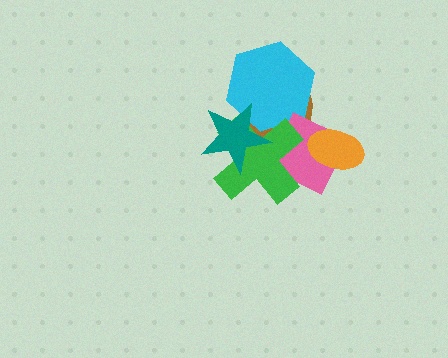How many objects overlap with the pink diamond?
4 objects overlap with the pink diamond.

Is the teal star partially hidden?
No, no other shape covers it.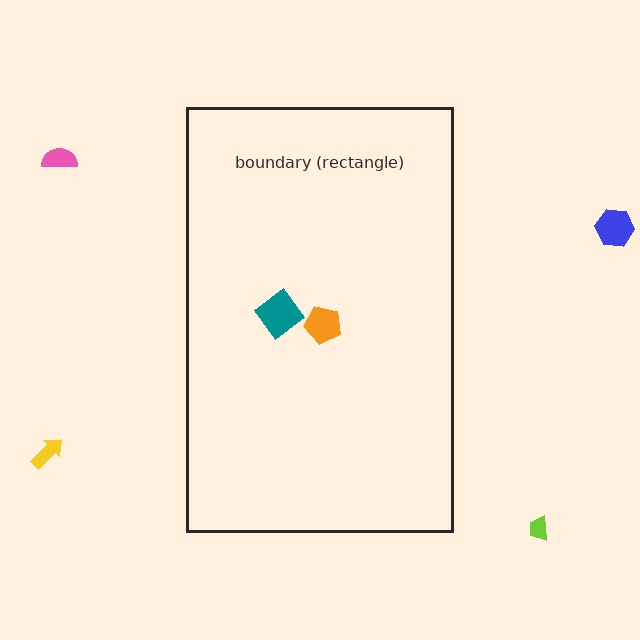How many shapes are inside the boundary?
2 inside, 4 outside.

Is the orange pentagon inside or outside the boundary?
Inside.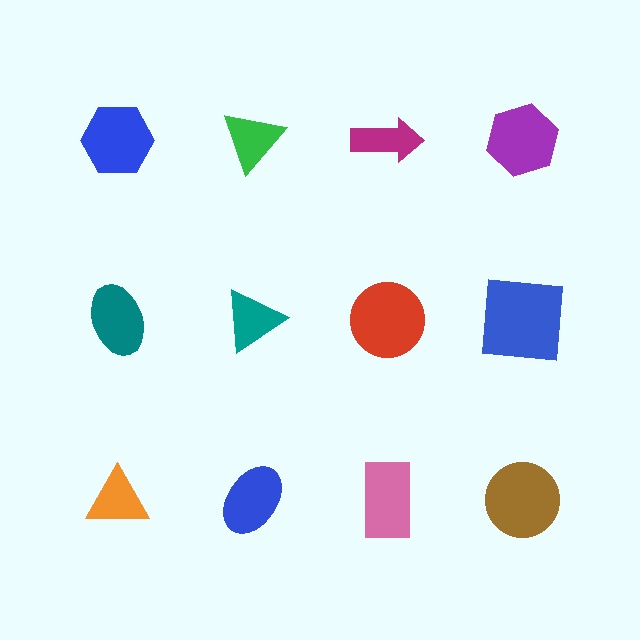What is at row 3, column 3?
A pink rectangle.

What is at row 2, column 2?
A teal triangle.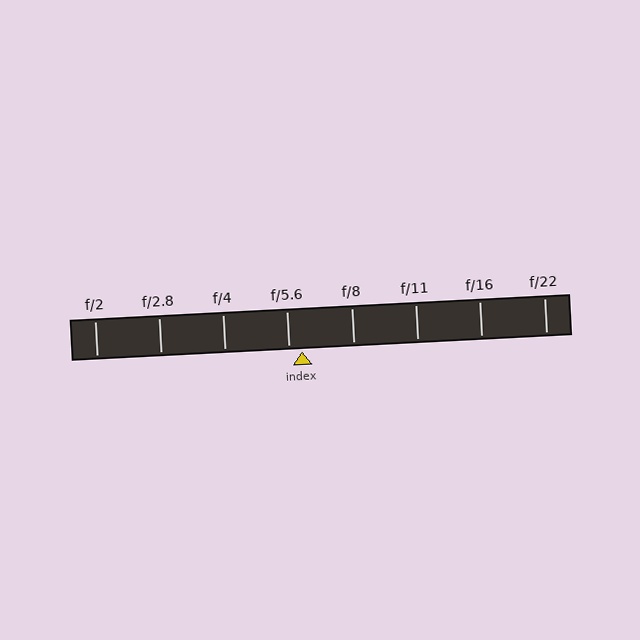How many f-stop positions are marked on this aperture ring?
There are 8 f-stop positions marked.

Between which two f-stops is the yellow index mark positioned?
The index mark is between f/5.6 and f/8.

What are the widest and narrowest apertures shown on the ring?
The widest aperture shown is f/2 and the narrowest is f/22.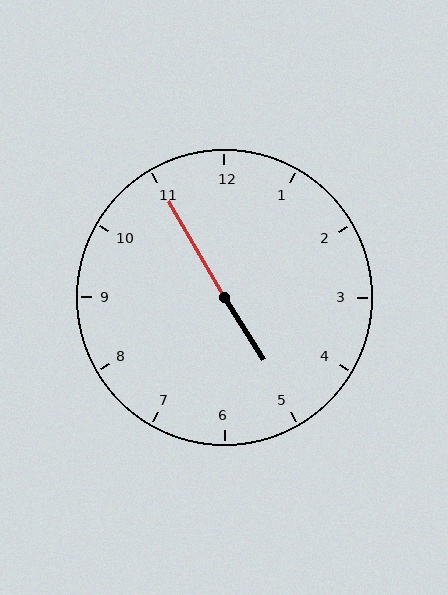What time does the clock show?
4:55.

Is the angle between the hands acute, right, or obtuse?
It is obtuse.